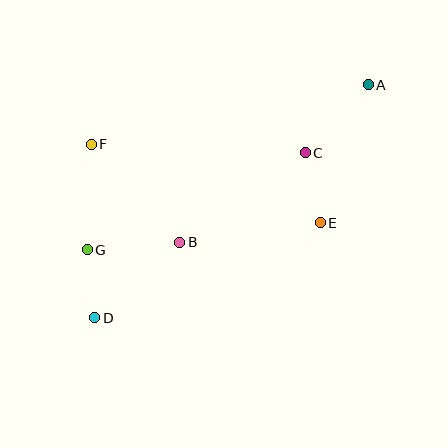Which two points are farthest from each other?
Points A and D are farthest from each other.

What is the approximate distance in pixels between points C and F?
The distance between C and F is approximately 214 pixels.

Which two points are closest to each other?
Points D and G are closest to each other.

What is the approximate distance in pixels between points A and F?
The distance between A and F is approximately 283 pixels.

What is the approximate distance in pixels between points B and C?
The distance between B and C is approximately 154 pixels.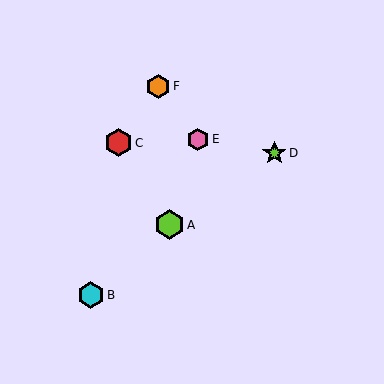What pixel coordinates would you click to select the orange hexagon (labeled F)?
Click at (158, 86) to select the orange hexagon F.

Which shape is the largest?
The lime hexagon (labeled A) is the largest.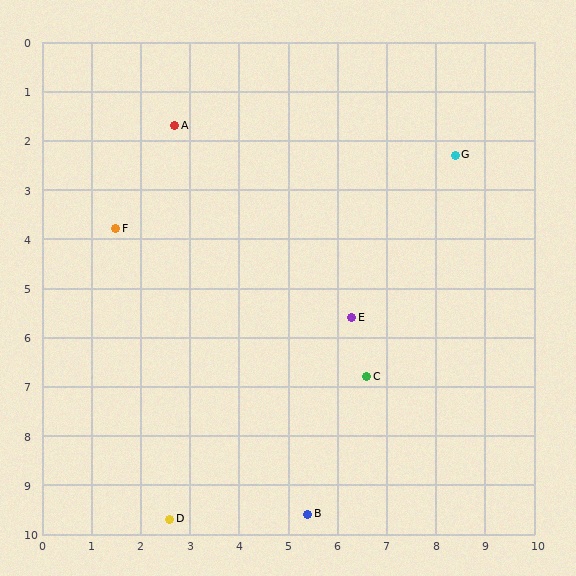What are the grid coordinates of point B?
Point B is at approximately (5.4, 9.6).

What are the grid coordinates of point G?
Point G is at approximately (8.4, 2.3).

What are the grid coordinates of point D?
Point D is at approximately (2.6, 9.7).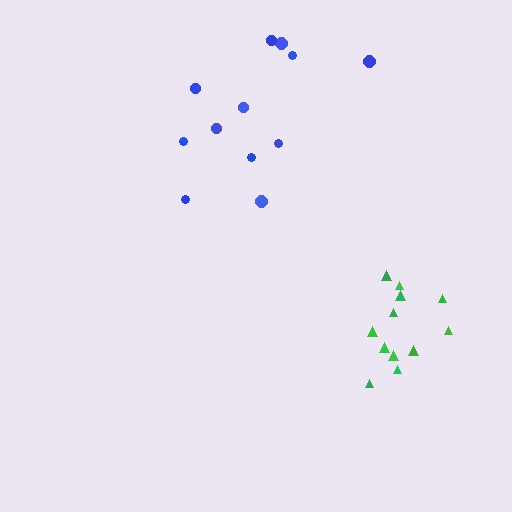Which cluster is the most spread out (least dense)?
Blue.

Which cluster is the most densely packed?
Green.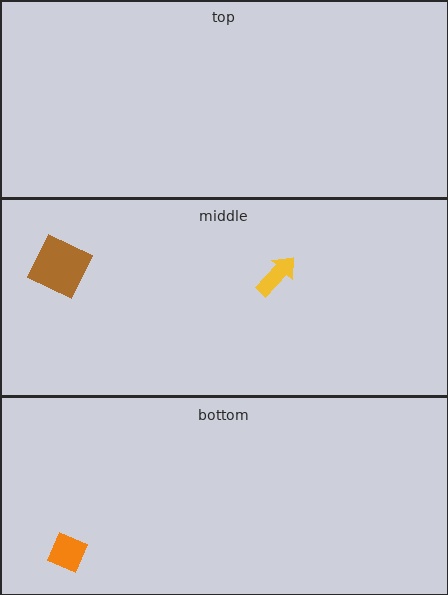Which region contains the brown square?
The middle region.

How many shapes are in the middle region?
2.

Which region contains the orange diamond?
The bottom region.